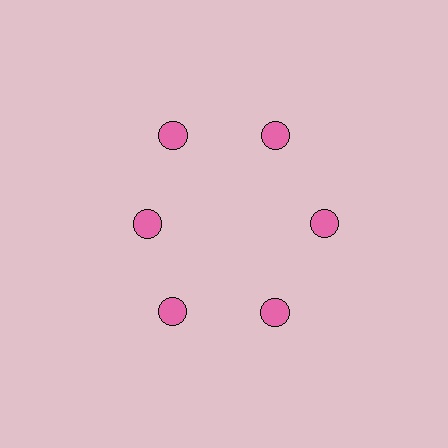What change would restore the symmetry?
The symmetry would be restored by moving it outward, back onto the ring so that all 6 circles sit at equal angles and equal distance from the center.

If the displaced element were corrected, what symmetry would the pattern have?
It would have 6-fold rotational symmetry — the pattern would map onto itself every 60 degrees.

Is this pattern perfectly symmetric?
No. The 6 pink circles are arranged in a ring, but one element near the 9 o'clock position is pulled inward toward the center, breaking the 6-fold rotational symmetry.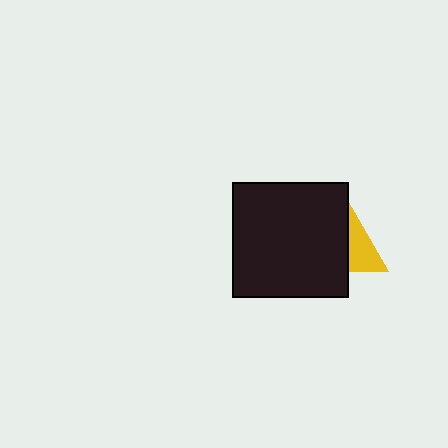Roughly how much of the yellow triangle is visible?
A small part of it is visible (roughly 38%).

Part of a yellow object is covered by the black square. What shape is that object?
It is a triangle.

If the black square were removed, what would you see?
You would see the complete yellow triangle.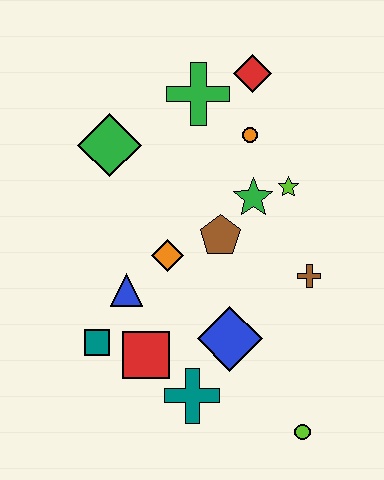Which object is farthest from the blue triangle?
The red diamond is farthest from the blue triangle.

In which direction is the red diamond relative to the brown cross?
The red diamond is above the brown cross.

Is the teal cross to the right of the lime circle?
No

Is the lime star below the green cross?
Yes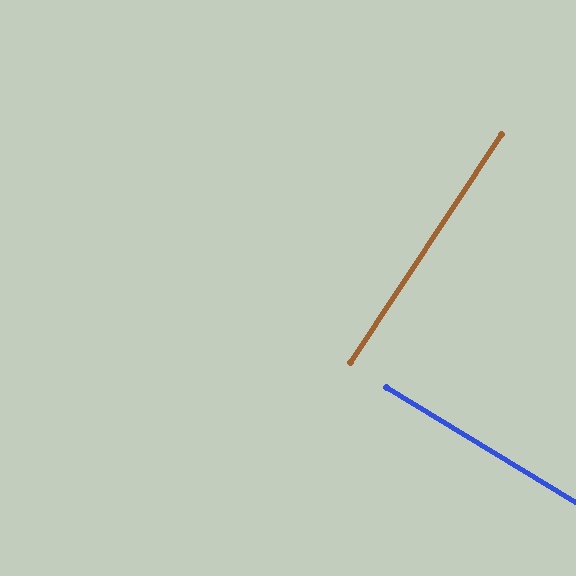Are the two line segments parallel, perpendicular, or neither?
Perpendicular — they meet at approximately 88°.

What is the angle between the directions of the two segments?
Approximately 88 degrees.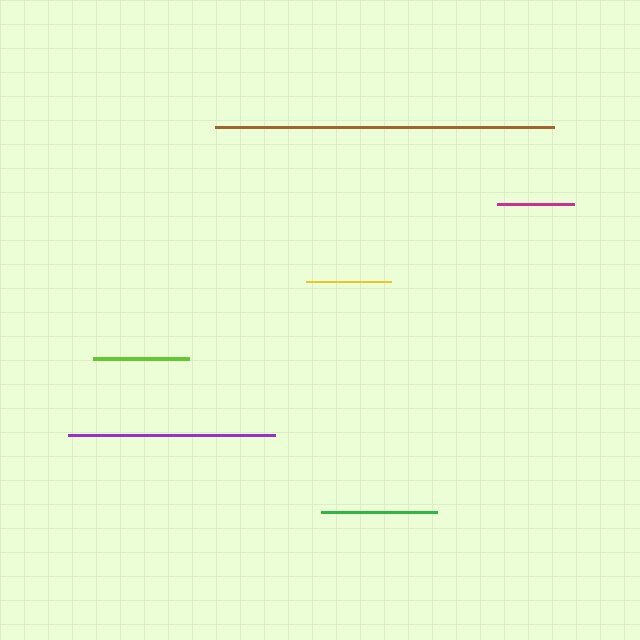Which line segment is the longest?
The brown line is the longest at approximately 339 pixels.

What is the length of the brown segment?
The brown segment is approximately 339 pixels long.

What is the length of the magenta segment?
The magenta segment is approximately 77 pixels long.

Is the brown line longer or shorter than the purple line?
The brown line is longer than the purple line.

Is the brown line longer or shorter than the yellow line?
The brown line is longer than the yellow line.